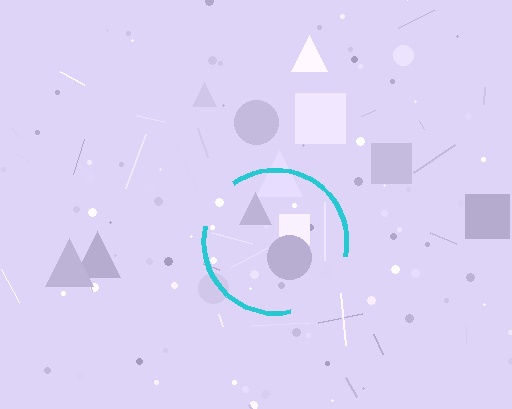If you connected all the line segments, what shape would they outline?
They would outline a circle.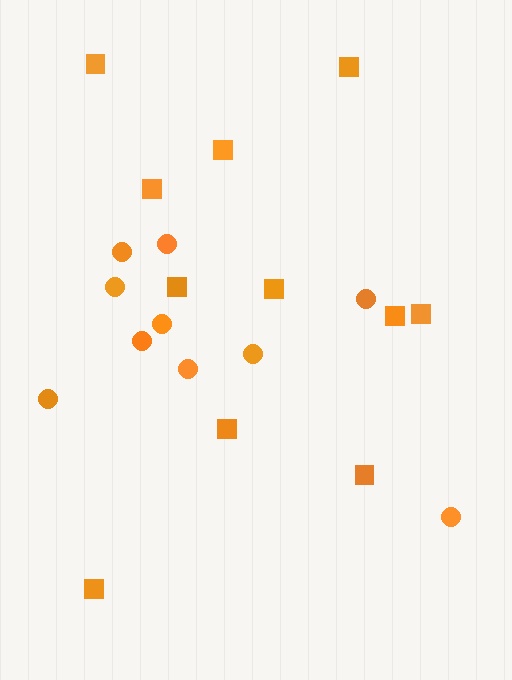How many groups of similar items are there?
There are 2 groups: one group of circles (10) and one group of squares (11).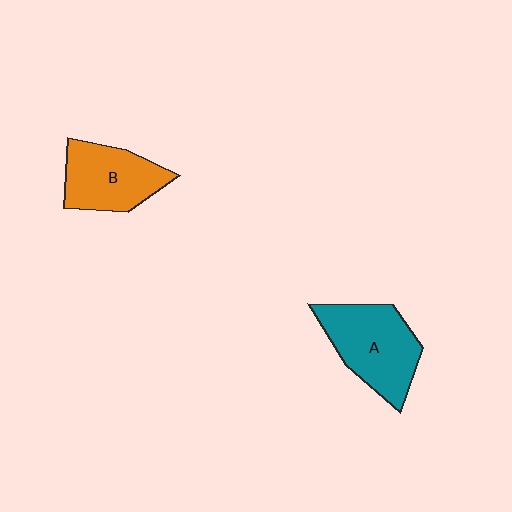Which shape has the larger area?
Shape A (teal).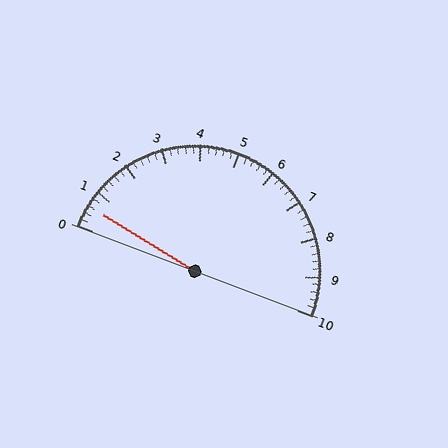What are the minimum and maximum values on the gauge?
The gauge ranges from 0 to 10.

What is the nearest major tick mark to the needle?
The nearest major tick mark is 1.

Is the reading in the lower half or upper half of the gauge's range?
The reading is in the lower half of the range (0 to 10).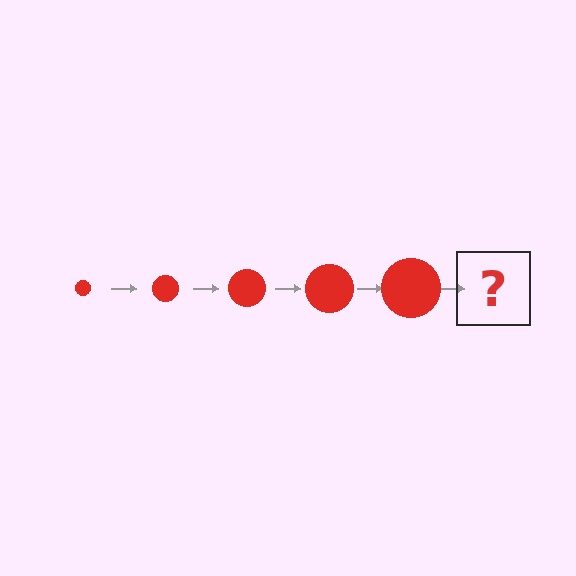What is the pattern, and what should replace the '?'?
The pattern is that the circle gets progressively larger each step. The '?' should be a red circle, larger than the previous one.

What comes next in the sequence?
The next element should be a red circle, larger than the previous one.